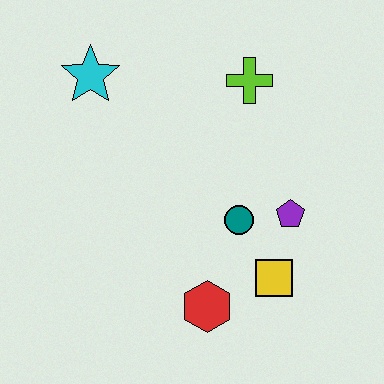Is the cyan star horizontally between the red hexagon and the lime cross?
No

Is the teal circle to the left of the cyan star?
No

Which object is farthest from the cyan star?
The yellow square is farthest from the cyan star.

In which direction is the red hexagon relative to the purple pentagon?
The red hexagon is below the purple pentagon.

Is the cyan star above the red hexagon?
Yes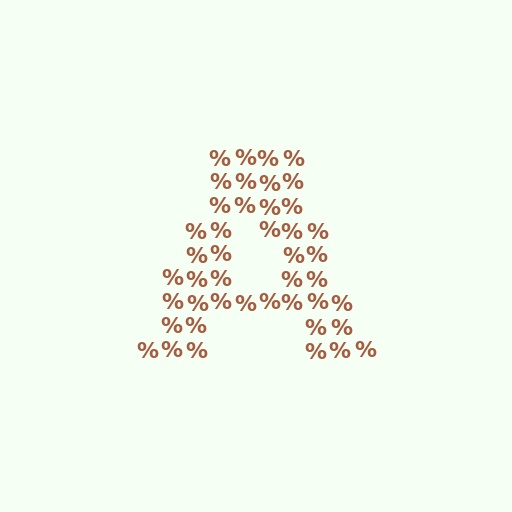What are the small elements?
The small elements are percent signs.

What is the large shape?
The large shape is the letter A.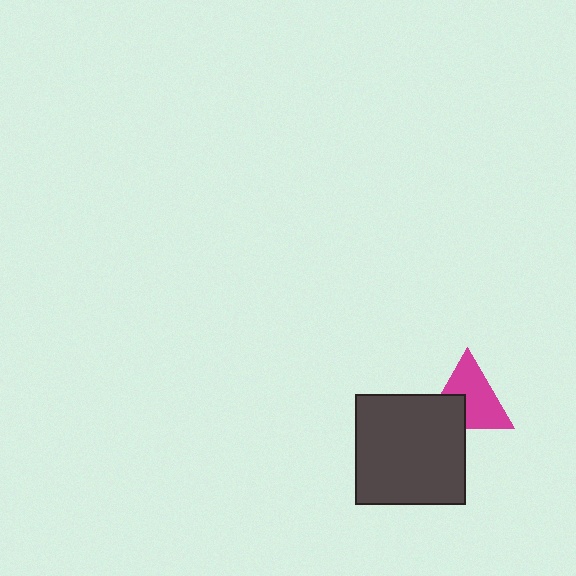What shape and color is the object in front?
The object in front is a dark gray square.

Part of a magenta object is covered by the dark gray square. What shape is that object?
It is a triangle.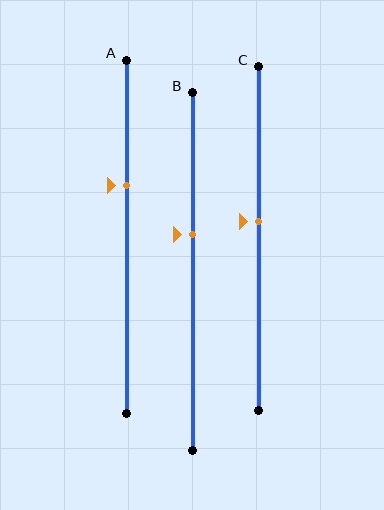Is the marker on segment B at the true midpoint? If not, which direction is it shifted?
No, the marker on segment B is shifted upward by about 10% of the segment length.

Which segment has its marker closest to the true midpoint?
Segment C has its marker closest to the true midpoint.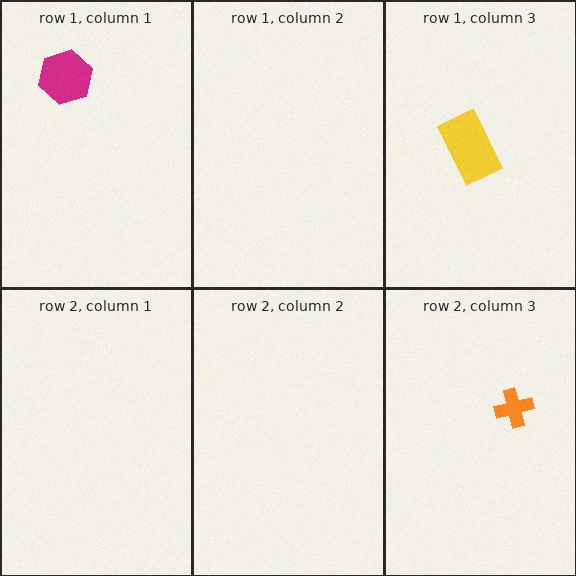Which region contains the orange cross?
The row 2, column 3 region.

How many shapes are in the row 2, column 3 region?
1.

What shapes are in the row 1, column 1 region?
The magenta hexagon.